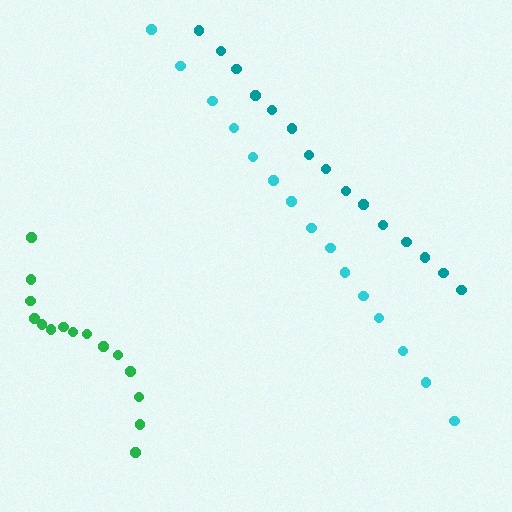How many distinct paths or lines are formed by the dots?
There are 3 distinct paths.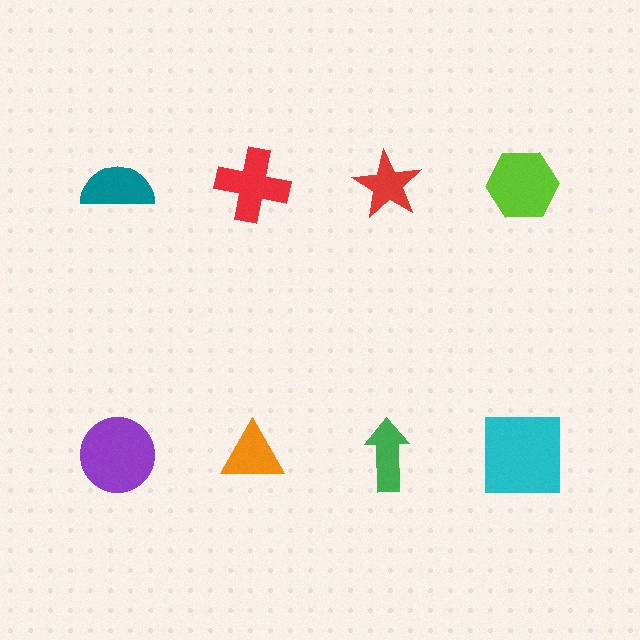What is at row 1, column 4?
A lime hexagon.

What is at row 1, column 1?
A teal semicircle.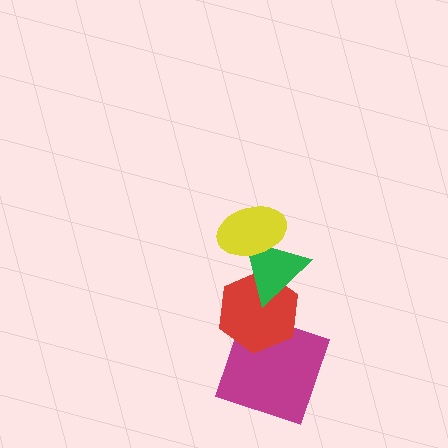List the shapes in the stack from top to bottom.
From top to bottom: the yellow ellipse, the green triangle, the red hexagon, the magenta square.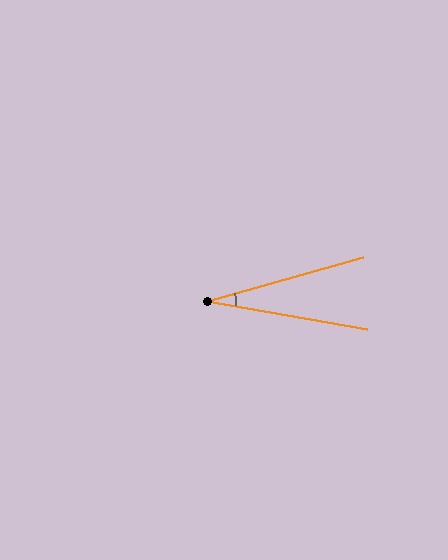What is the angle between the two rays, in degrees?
Approximately 26 degrees.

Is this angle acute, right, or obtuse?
It is acute.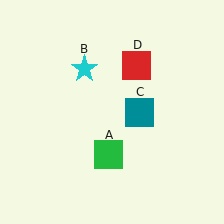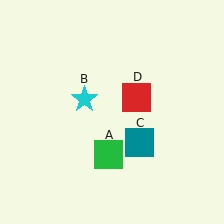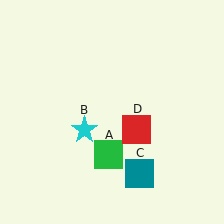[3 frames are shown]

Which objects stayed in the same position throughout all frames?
Green square (object A) remained stationary.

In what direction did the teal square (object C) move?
The teal square (object C) moved down.